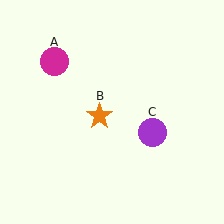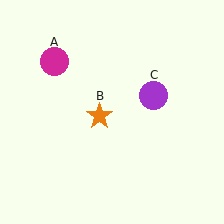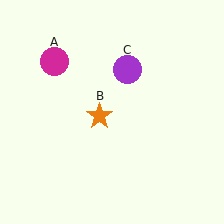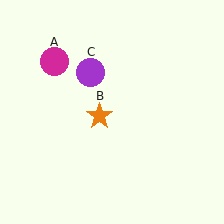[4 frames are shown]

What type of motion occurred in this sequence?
The purple circle (object C) rotated counterclockwise around the center of the scene.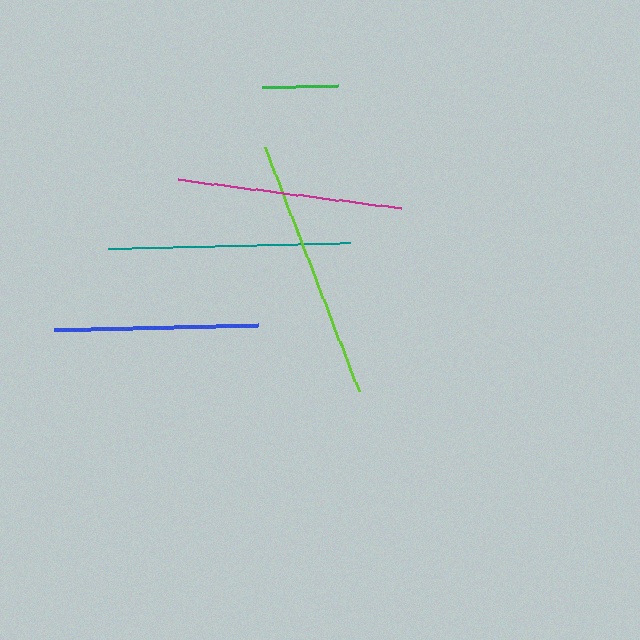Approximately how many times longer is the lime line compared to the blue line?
The lime line is approximately 1.3 times the length of the blue line.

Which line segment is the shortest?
The green line is the shortest at approximately 76 pixels.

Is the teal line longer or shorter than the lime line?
The lime line is longer than the teal line.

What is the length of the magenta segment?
The magenta segment is approximately 226 pixels long.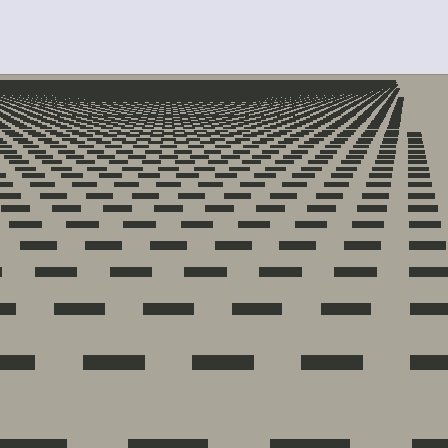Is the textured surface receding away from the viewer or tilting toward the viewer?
The surface is receding away from the viewer. Texture elements get smaller and denser toward the top.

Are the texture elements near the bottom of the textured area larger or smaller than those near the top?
Larger. Near the bottom, elements are closer to the viewer and appear at a bigger on-screen size.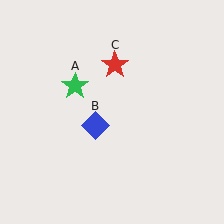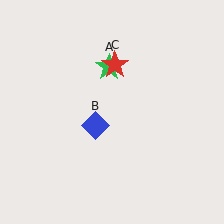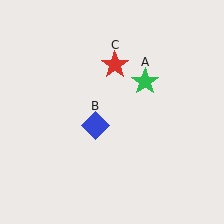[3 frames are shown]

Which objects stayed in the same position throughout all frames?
Blue diamond (object B) and red star (object C) remained stationary.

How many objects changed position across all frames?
1 object changed position: green star (object A).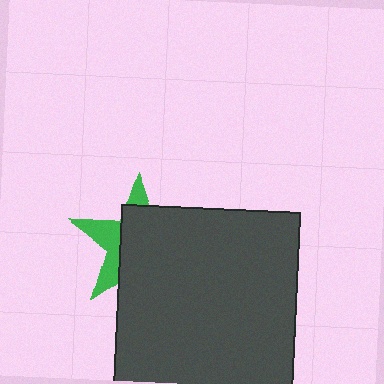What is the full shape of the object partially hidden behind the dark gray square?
The partially hidden object is a green star.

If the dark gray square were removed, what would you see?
You would see the complete green star.